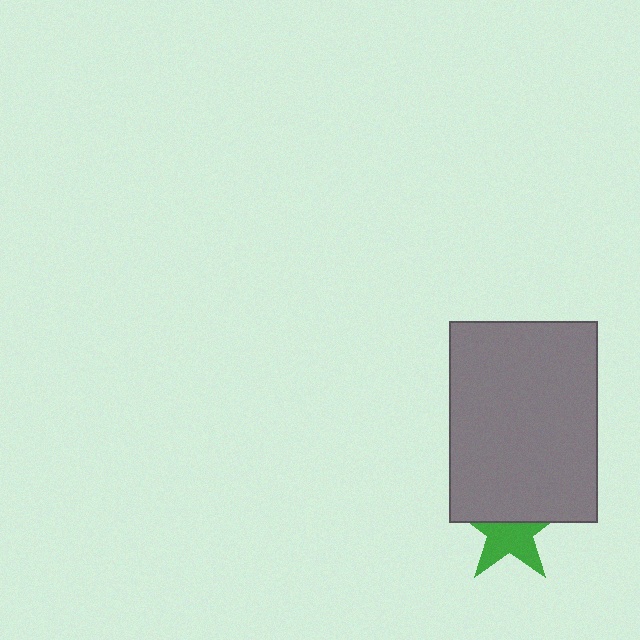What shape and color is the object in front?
The object in front is a gray rectangle.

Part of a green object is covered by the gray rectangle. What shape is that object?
It is a star.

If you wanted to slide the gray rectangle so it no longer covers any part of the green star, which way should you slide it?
Slide it up — that is the most direct way to separate the two shapes.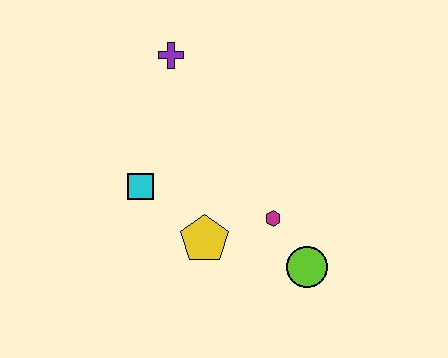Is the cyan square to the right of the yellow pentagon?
No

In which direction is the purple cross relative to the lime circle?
The purple cross is above the lime circle.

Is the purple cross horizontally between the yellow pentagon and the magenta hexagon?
No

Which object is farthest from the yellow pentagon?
The purple cross is farthest from the yellow pentagon.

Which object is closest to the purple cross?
The cyan square is closest to the purple cross.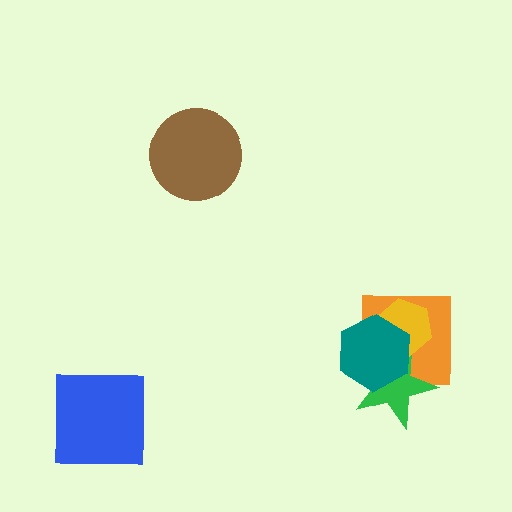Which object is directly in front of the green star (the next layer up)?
The yellow hexagon is directly in front of the green star.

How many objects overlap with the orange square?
3 objects overlap with the orange square.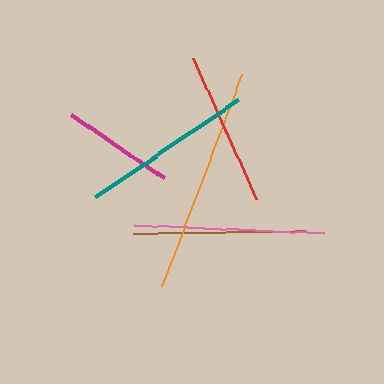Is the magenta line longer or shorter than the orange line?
The orange line is longer than the magenta line.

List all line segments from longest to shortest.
From longest to shortest: orange, pink, teal, brown, red, magenta.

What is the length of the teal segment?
The teal segment is approximately 173 pixels long.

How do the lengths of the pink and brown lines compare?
The pink and brown lines are approximately the same length.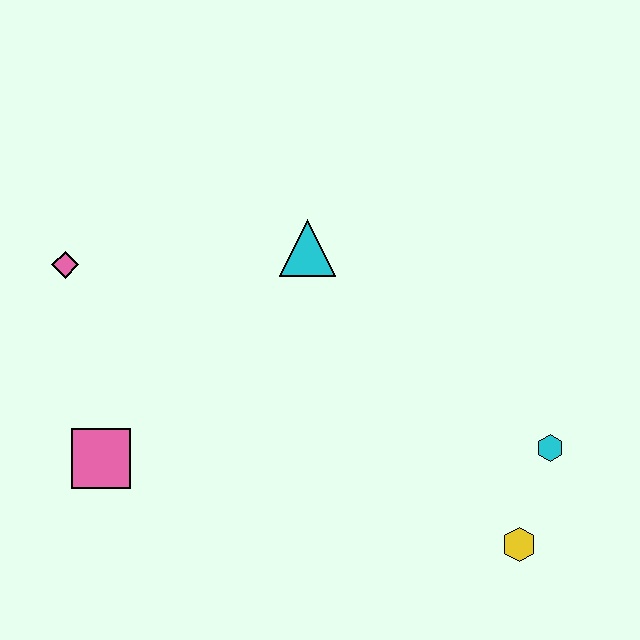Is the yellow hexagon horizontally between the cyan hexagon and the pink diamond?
Yes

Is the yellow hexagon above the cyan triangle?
No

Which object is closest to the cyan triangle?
The pink diamond is closest to the cyan triangle.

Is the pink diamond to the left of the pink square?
Yes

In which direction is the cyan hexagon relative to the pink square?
The cyan hexagon is to the right of the pink square.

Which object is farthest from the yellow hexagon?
The pink diamond is farthest from the yellow hexagon.